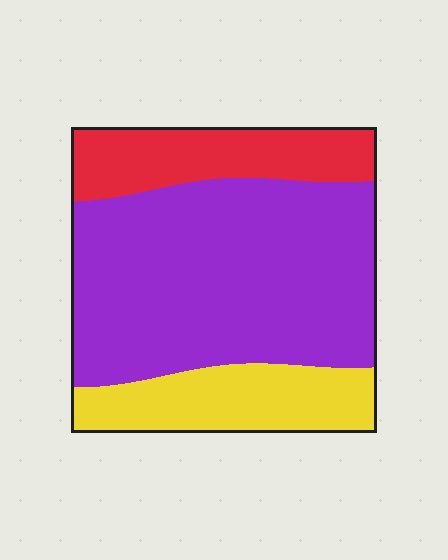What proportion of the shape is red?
Red covers around 20% of the shape.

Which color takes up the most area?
Purple, at roughly 60%.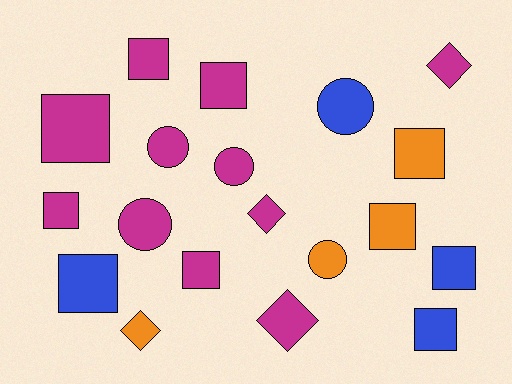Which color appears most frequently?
Magenta, with 11 objects.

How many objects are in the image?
There are 19 objects.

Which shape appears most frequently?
Square, with 10 objects.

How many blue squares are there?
There are 3 blue squares.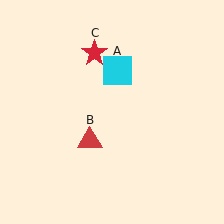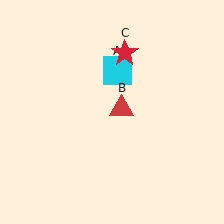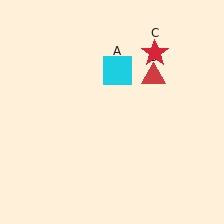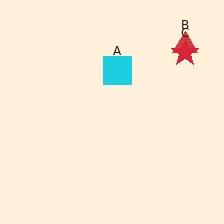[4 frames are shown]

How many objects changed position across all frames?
2 objects changed position: red triangle (object B), red star (object C).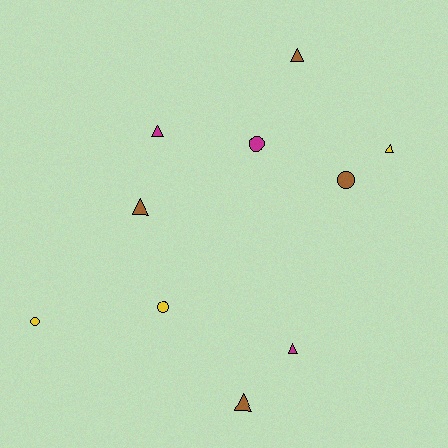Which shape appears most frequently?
Triangle, with 6 objects.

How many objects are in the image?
There are 10 objects.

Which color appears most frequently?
Brown, with 4 objects.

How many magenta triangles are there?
There are 2 magenta triangles.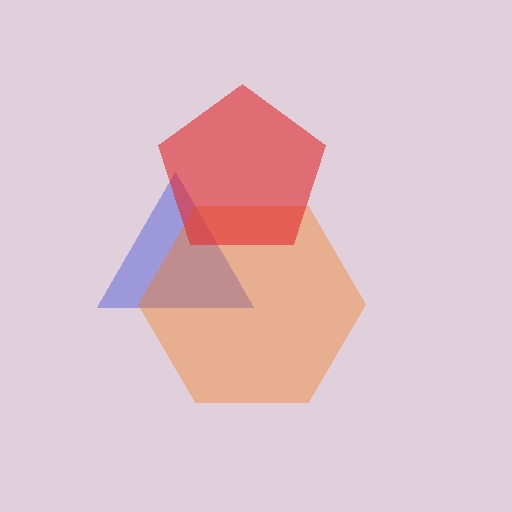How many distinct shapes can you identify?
There are 3 distinct shapes: a blue triangle, an orange hexagon, a red pentagon.